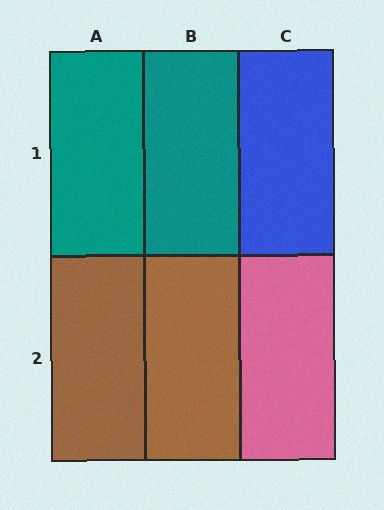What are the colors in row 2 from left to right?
Brown, brown, pink.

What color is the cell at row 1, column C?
Blue.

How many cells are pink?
1 cell is pink.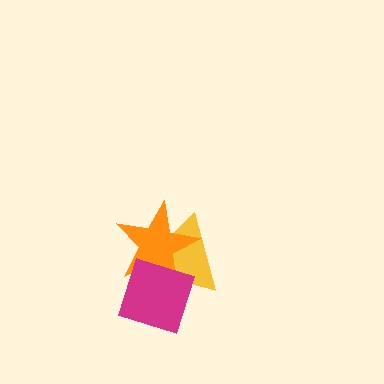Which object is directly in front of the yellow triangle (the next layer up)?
The orange star is directly in front of the yellow triangle.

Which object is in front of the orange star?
The magenta diamond is in front of the orange star.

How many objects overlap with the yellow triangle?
2 objects overlap with the yellow triangle.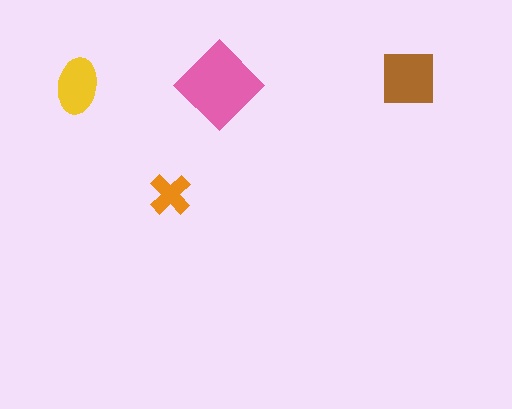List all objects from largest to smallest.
The pink diamond, the brown square, the yellow ellipse, the orange cross.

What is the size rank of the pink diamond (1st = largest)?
1st.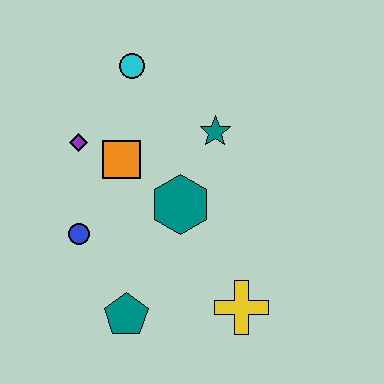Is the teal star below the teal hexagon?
No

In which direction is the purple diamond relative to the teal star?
The purple diamond is to the left of the teal star.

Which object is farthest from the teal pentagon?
The cyan circle is farthest from the teal pentagon.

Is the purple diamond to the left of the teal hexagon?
Yes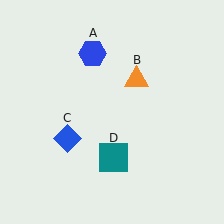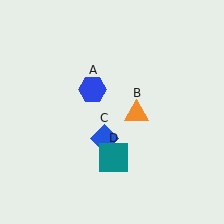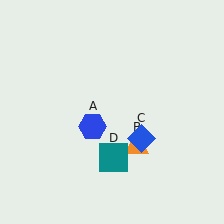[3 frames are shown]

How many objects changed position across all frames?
3 objects changed position: blue hexagon (object A), orange triangle (object B), blue diamond (object C).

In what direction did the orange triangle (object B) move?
The orange triangle (object B) moved down.